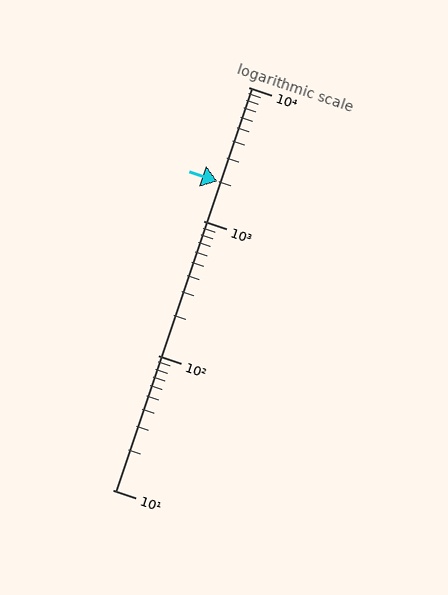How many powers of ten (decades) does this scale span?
The scale spans 3 decades, from 10 to 10000.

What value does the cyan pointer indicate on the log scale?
The pointer indicates approximately 2000.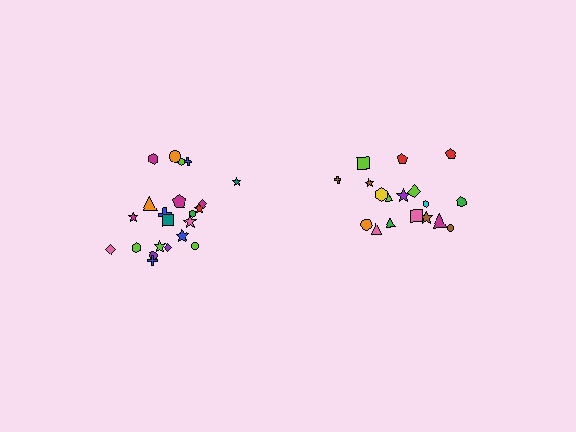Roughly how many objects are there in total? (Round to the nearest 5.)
Roughly 40 objects in total.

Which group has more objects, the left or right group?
The left group.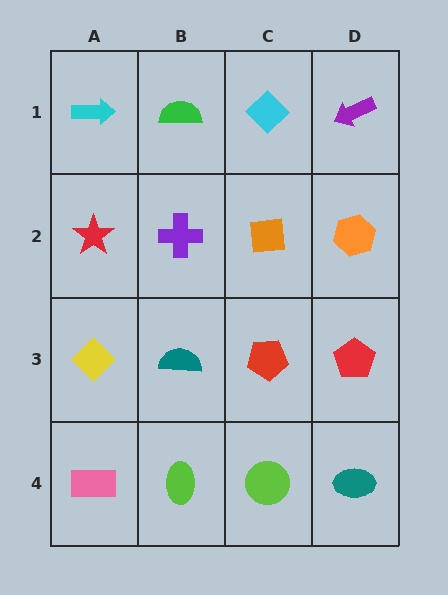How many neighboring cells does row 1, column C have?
3.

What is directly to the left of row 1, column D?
A cyan diamond.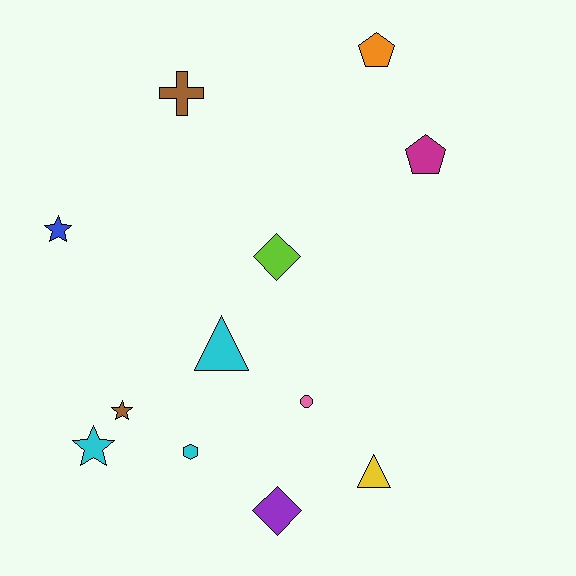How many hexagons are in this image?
There is 1 hexagon.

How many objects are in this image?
There are 12 objects.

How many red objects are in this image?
There are no red objects.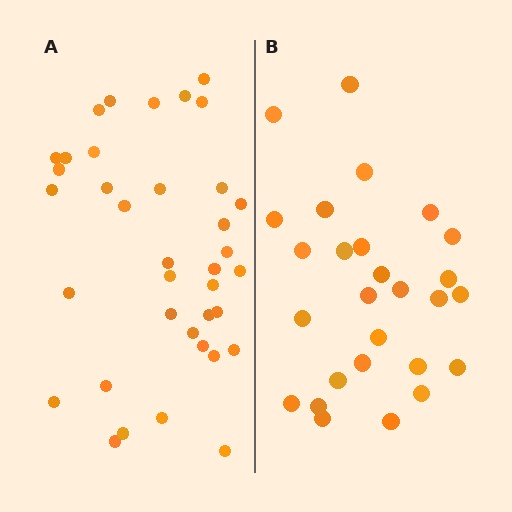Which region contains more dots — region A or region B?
Region A (the left region) has more dots.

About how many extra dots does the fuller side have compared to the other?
Region A has roughly 10 or so more dots than region B.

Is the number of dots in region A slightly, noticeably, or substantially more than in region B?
Region A has noticeably more, but not dramatically so. The ratio is roughly 1.4 to 1.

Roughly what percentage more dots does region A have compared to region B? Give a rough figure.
About 35% more.